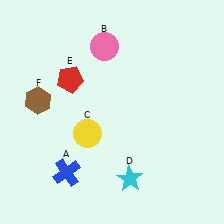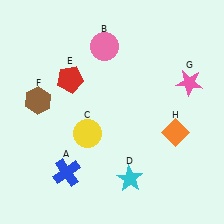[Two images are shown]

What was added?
A pink star (G), an orange diamond (H) were added in Image 2.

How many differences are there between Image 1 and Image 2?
There are 2 differences between the two images.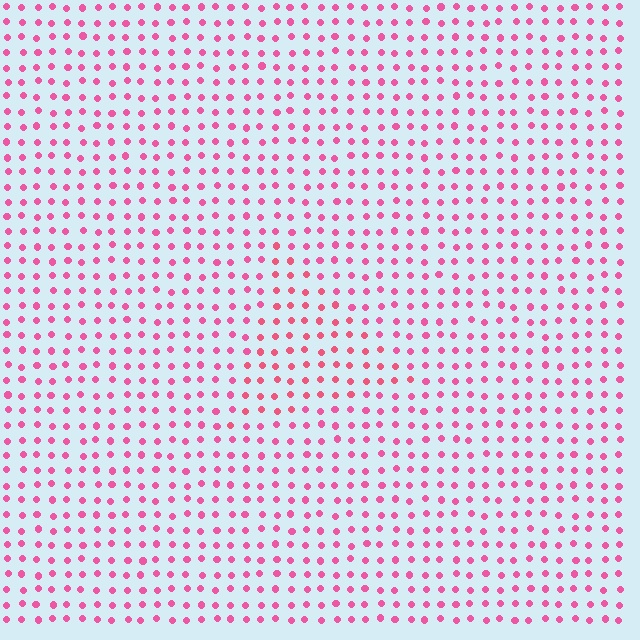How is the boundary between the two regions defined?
The boundary is defined purely by a slight shift in hue (about 15 degrees). Spacing, size, and orientation are identical on both sides.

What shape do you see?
I see a triangle.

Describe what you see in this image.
The image is filled with small pink elements in a uniform arrangement. A triangle-shaped region is visible where the elements are tinted to a slightly different hue, forming a subtle color boundary.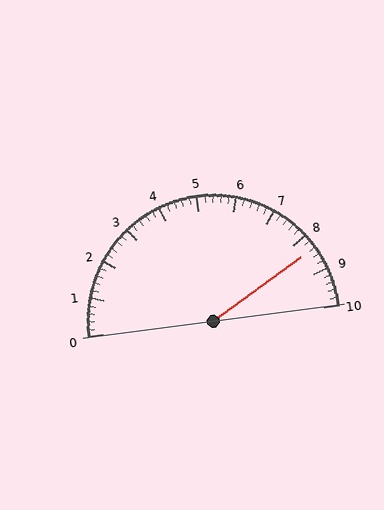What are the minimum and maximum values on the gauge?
The gauge ranges from 0 to 10.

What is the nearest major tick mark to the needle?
The nearest major tick mark is 8.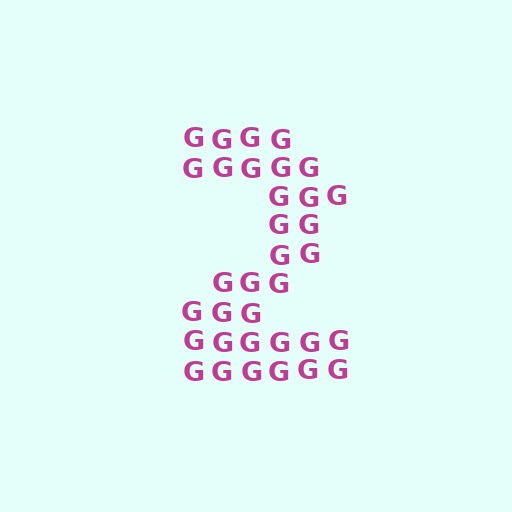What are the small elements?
The small elements are letter G's.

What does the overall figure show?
The overall figure shows the digit 2.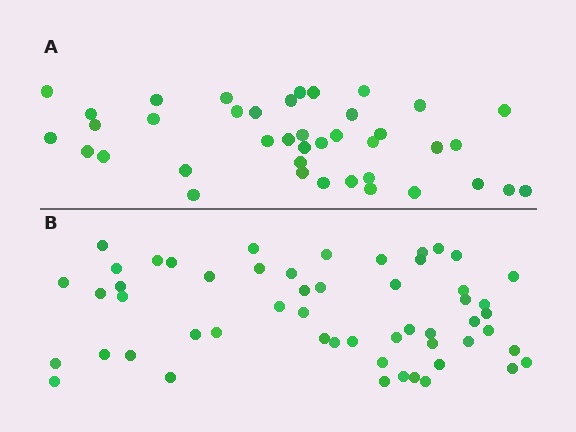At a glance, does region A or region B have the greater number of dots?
Region B (the bottom region) has more dots.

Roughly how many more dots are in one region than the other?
Region B has approximately 15 more dots than region A.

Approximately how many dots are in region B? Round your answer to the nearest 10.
About 50 dots. (The exact count is 54, which rounds to 50.)